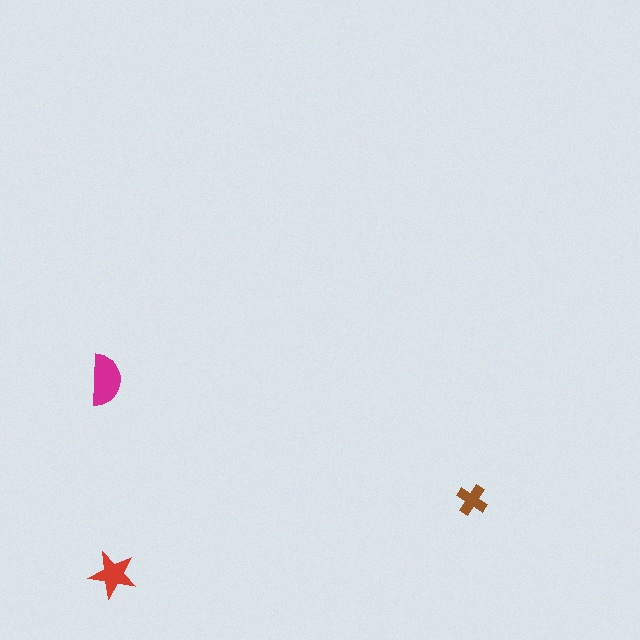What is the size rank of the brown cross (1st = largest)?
3rd.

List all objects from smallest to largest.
The brown cross, the red star, the magenta semicircle.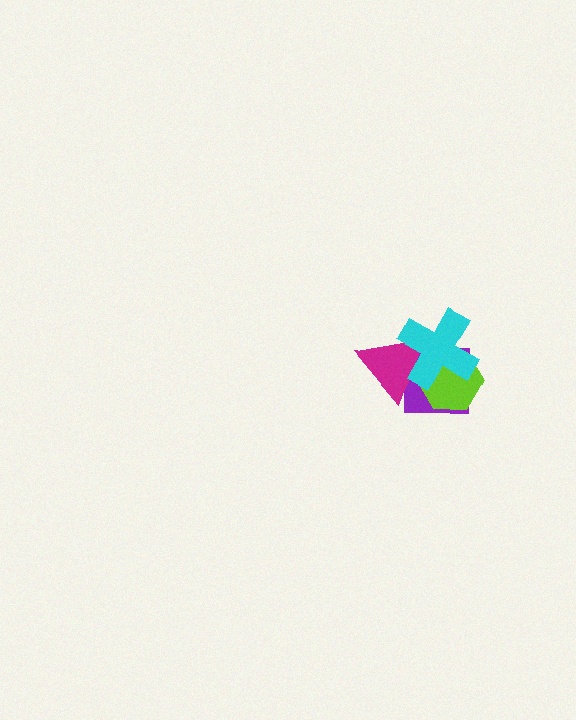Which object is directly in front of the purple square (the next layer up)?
The lime hexagon is directly in front of the purple square.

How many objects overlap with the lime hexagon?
3 objects overlap with the lime hexagon.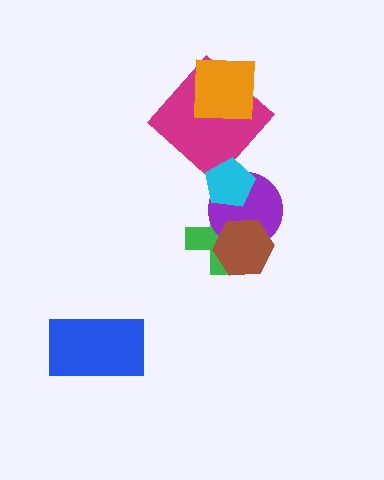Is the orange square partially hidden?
No, no other shape covers it.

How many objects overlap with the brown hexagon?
2 objects overlap with the brown hexagon.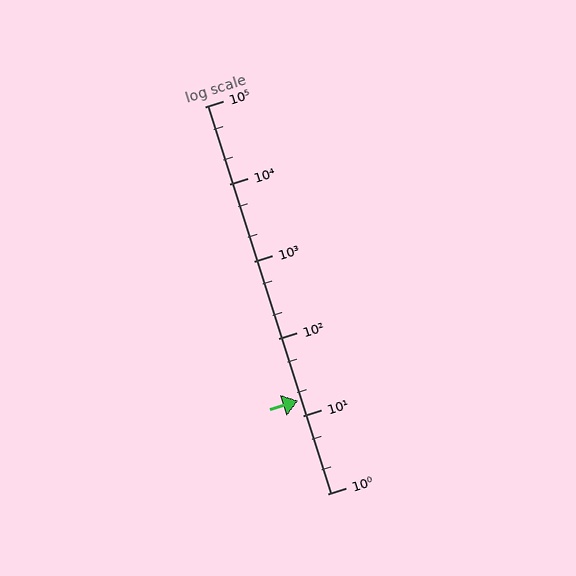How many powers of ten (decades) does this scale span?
The scale spans 5 decades, from 1 to 100000.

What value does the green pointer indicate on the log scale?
The pointer indicates approximately 16.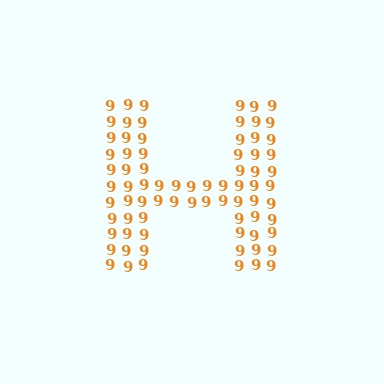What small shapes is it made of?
It is made of small digit 9's.